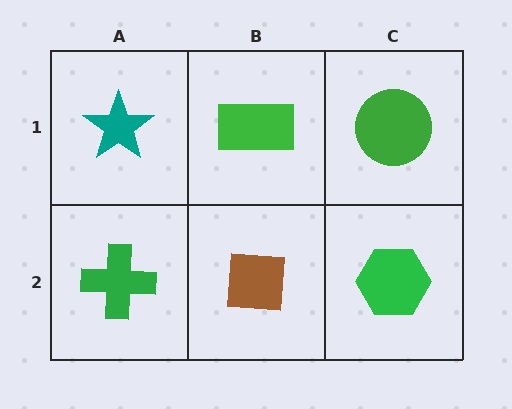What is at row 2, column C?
A green hexagon.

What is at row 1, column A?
A teal star.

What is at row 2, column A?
A green cross.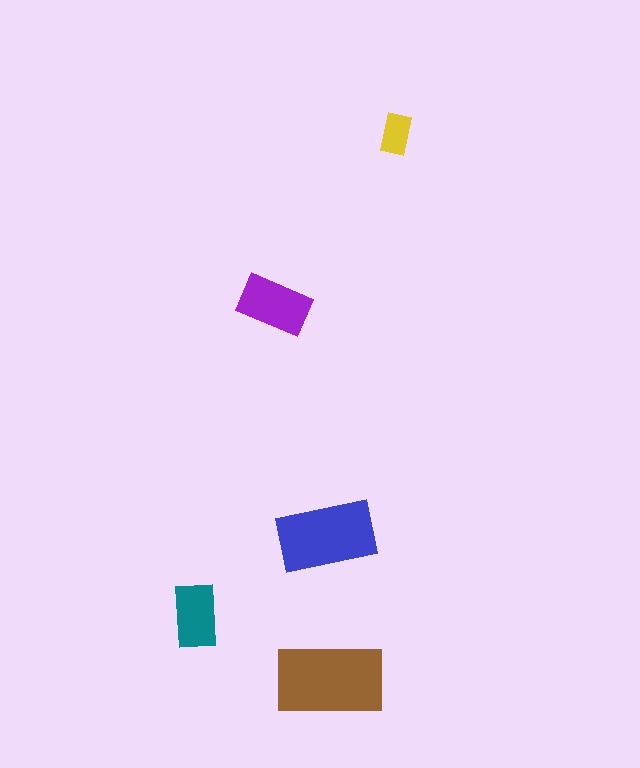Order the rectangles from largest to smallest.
the brown one, the blue one, the purple one, the teal one, the yellow one.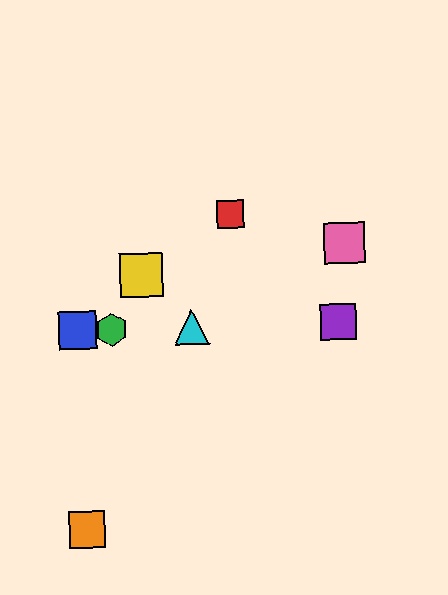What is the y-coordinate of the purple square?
The purple square is at y≈322.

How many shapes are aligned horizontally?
4 shapes (the blue square, the green hexagon, the purple square, the cyan triangle) are aligned horizontally.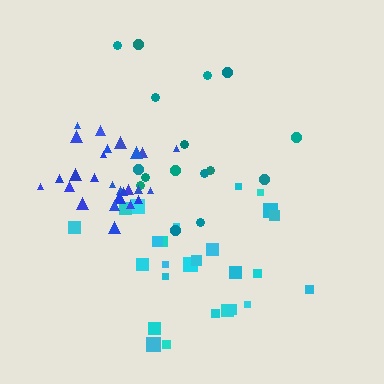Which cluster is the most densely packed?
Blue.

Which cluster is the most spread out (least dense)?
Teal.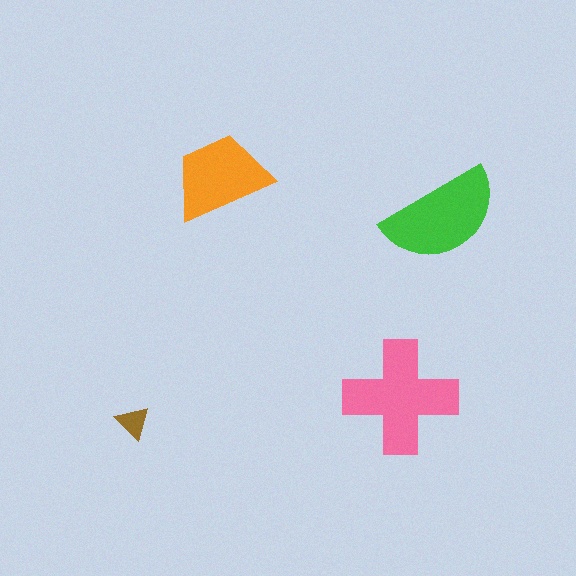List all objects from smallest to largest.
The brown triangle, the orange trapezoid, the green semicircle, the pink cross.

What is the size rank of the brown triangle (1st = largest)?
4th.